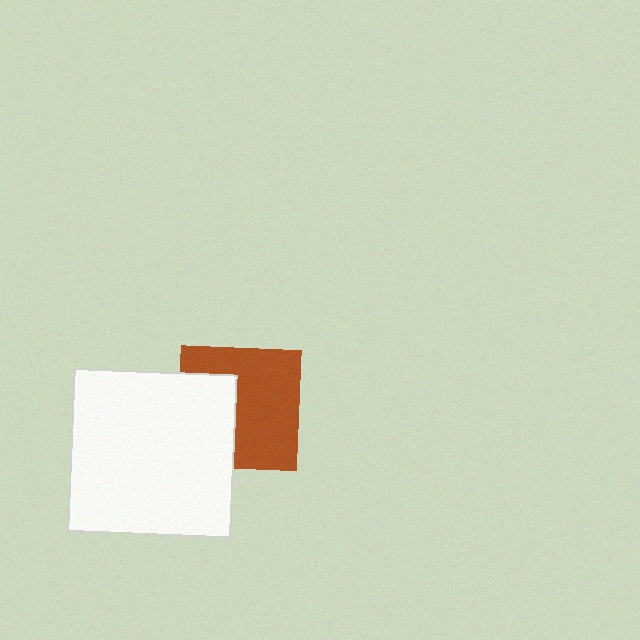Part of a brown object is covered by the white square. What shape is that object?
It is a square.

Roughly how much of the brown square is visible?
About half of it is visible (roughly 63%).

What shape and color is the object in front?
The object in front is a white square.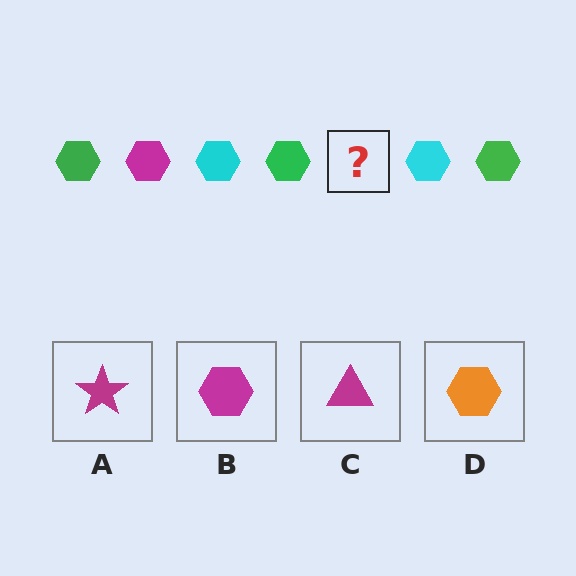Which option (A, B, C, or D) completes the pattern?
B.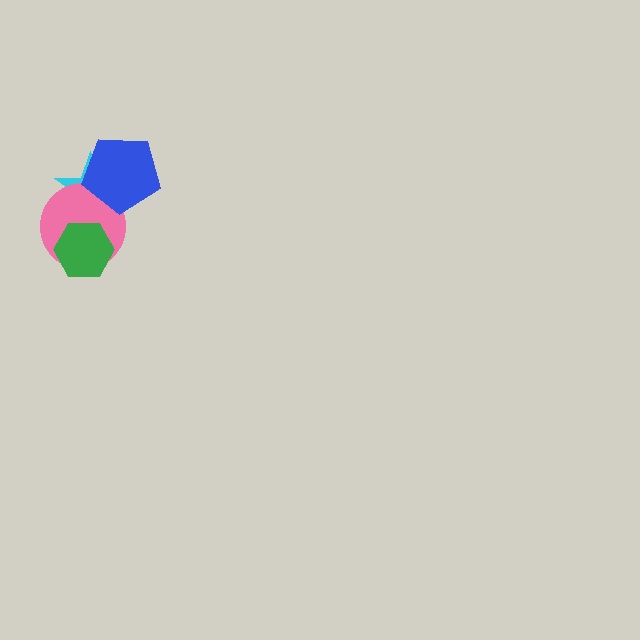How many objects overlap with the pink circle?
3 objects overlap with the pink circle.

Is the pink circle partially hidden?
Yes, it is partially covered by another shape.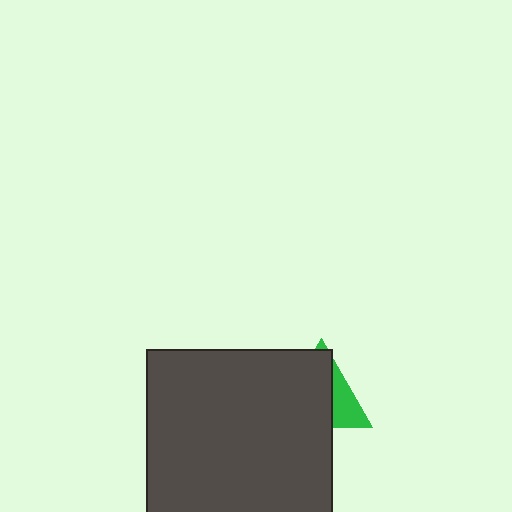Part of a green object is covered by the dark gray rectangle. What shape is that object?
It is a triangle.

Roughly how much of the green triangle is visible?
A small part of it is visible (roughly 31%).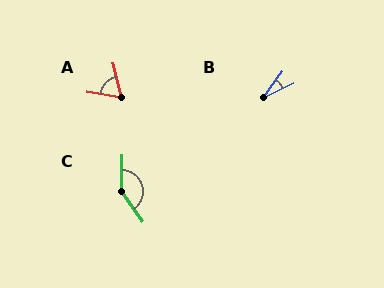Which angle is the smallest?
B, at approximately 29 degrees.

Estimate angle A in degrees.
Approximately 67 degrees.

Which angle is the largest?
C, at approximately 143 degrees.